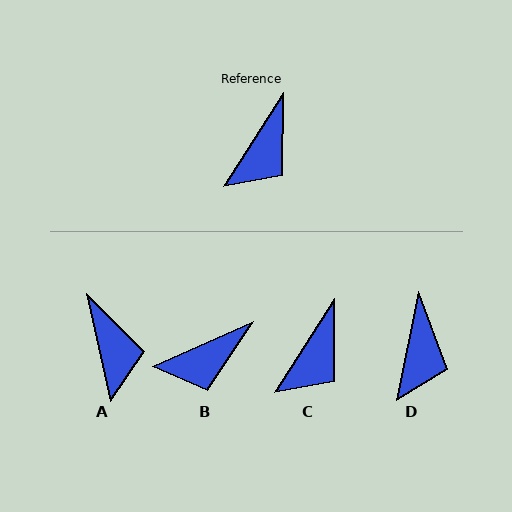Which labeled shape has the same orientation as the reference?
C.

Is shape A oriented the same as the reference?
No, it is off by about 46 degrees.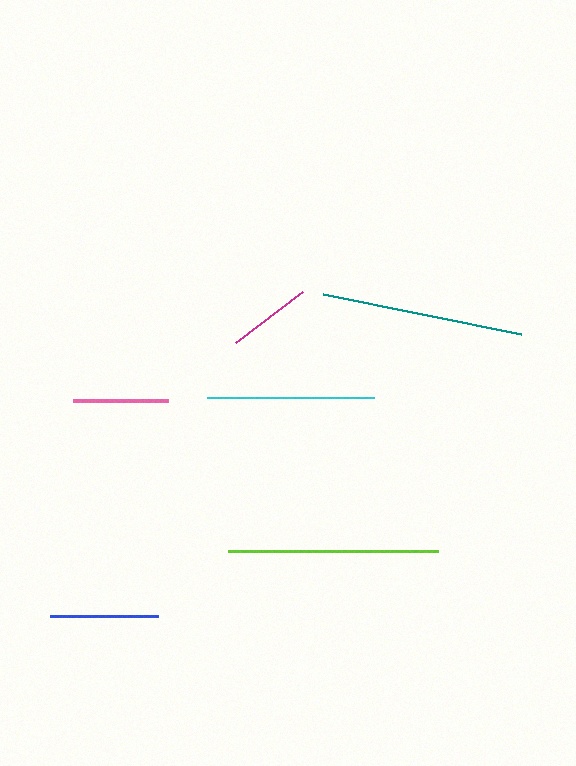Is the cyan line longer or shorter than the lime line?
The lime line is longer than the cyan line.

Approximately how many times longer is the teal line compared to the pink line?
The teal line is approximately 2.1 times the length of the pink line.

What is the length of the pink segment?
The pink segment is approximately 95 pixels long.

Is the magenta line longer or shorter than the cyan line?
The cyan line is longer than the magenta line.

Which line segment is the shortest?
The magenta line is the shortest at approximately 84 pixels.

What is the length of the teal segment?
The teal segment is approximately 203 pixels long.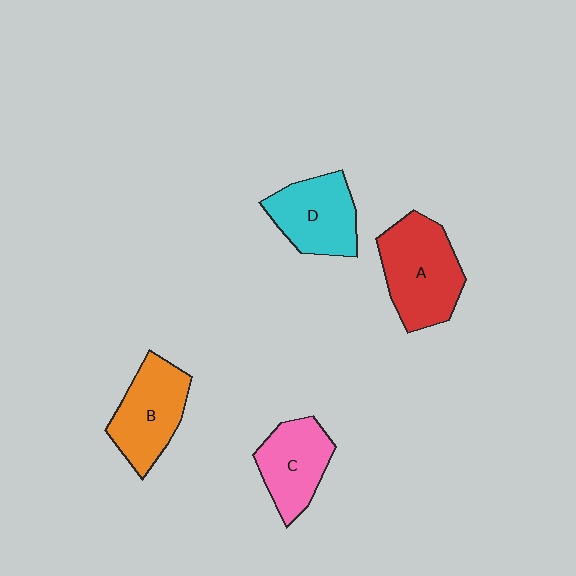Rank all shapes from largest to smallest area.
From largest to smallest: A (red), B (orange), D (cyan), C (pink).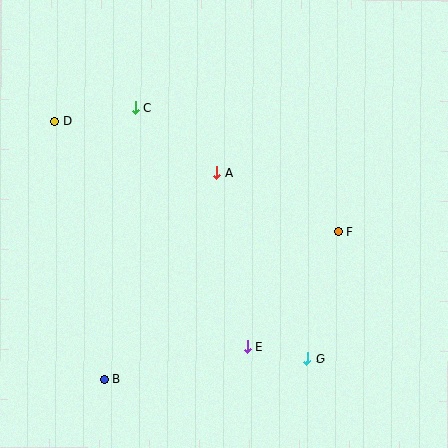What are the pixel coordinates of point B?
Point B is at (105, 379).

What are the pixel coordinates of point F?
Point F is at (338, 232).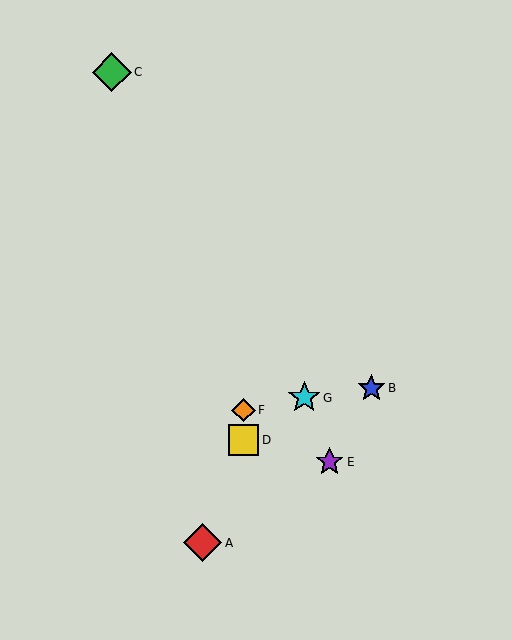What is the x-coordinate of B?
Object B is at x≈371.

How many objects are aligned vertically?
2 objects (D, F) are aligned vertically.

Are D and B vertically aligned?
No, D is at x≈243 and B is at x≈371.